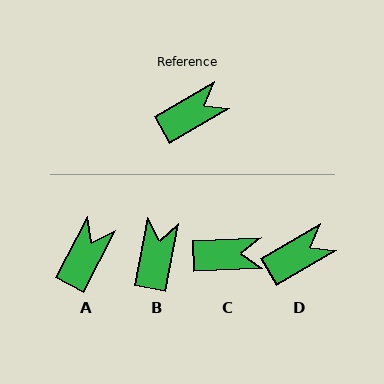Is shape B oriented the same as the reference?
No, it is off by about 50 degrees.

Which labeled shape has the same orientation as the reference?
D.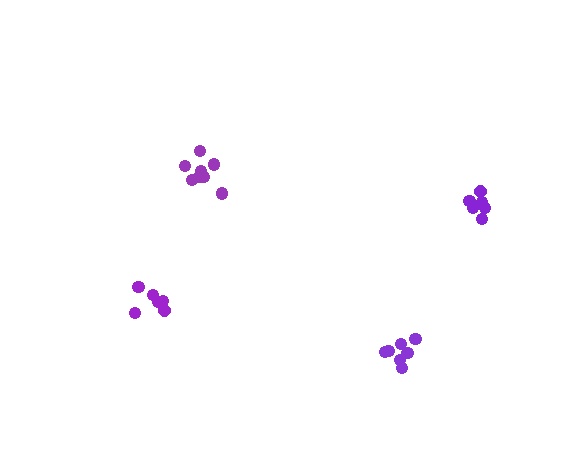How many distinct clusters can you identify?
There are 4 distinct clusters.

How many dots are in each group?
Group 1: 7 dots, Group 2: 6 dots, Group 3: 6 dots, Group 4: 8 dots (27 total).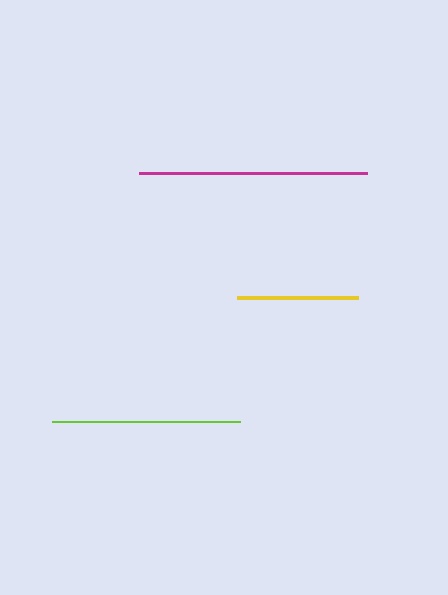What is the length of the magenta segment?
The magenta segment is approximately 229 pixels long.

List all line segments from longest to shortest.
From longest to shortest: magenta, lime, yellow.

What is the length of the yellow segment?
The yellow segment is approximately 120 pixels long.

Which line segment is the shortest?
The yellow line is the shortest at approximately 120 pixels.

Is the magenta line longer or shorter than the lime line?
The magenta line is longer than the lime line.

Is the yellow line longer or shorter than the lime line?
The lime line is longer than the yellow line.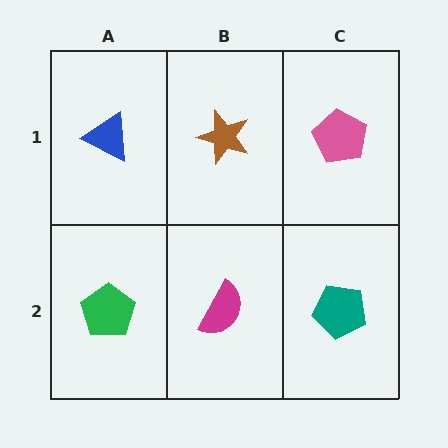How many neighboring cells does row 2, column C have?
2.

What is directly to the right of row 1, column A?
A brown star.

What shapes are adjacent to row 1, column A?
A green pentagon (row 2, column A), a brown star (row 1, column B).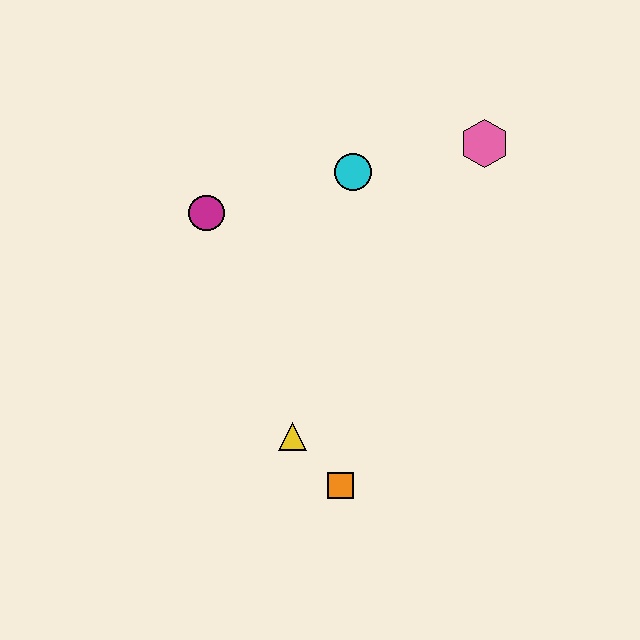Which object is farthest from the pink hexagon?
The orange square is farthest from the pink hexagon.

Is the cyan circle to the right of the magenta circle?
Yes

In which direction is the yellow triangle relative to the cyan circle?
The yellow triangle is below the cyan circle.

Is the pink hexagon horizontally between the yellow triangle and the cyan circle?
No